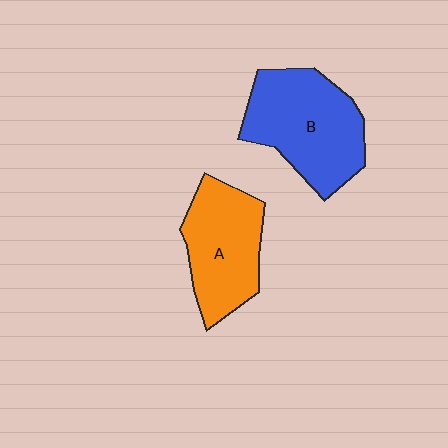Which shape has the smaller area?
Shape A (orange).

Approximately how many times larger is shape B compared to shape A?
Approximately 1.2 times.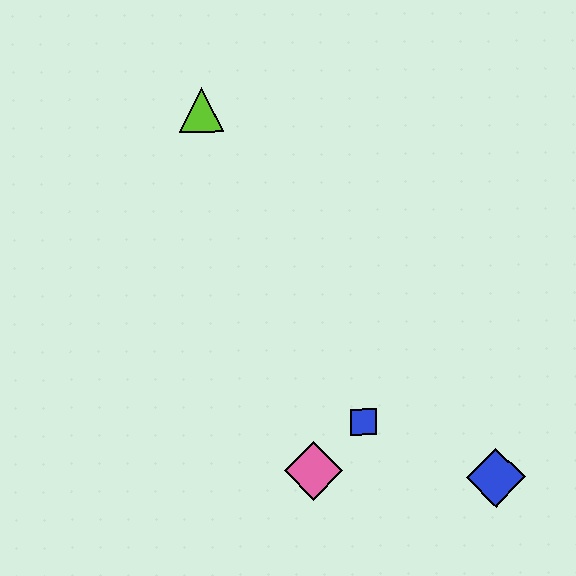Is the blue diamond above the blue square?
No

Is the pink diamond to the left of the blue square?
Yes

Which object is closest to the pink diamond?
The blue square is closest to the pink diamond.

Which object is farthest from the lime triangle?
The blue diamond is farthest from the lime triangle.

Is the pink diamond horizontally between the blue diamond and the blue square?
No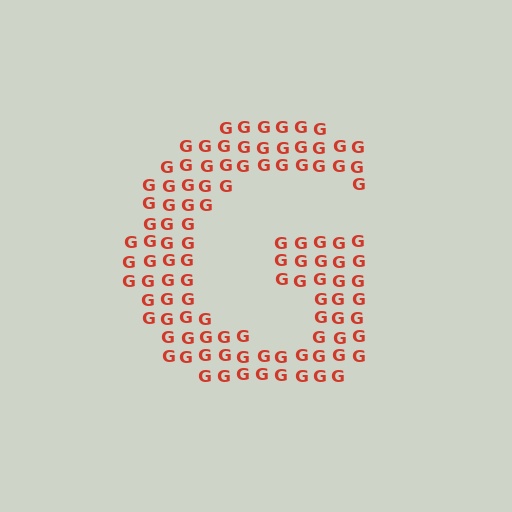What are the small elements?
The small elements are letter G's.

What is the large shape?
The large shape is the letter G.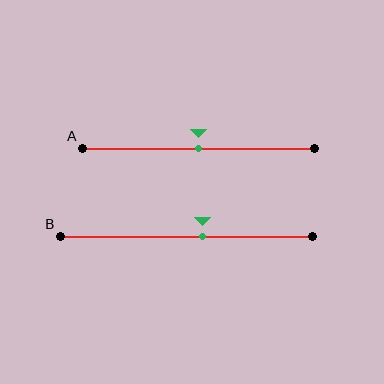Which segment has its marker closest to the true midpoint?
Segment A has its marker closest to the true midpoint.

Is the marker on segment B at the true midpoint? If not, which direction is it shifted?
No, the marker on segment B is shifted to the right by about 7% of the segment length.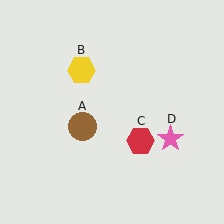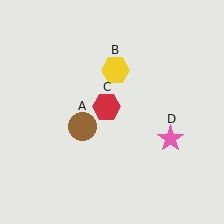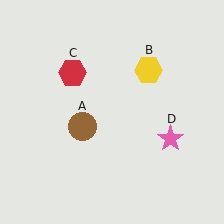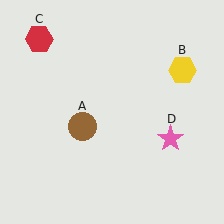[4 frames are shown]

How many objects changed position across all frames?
2 objects changed position: yellow hexagon (object B), red hexagon (object C).